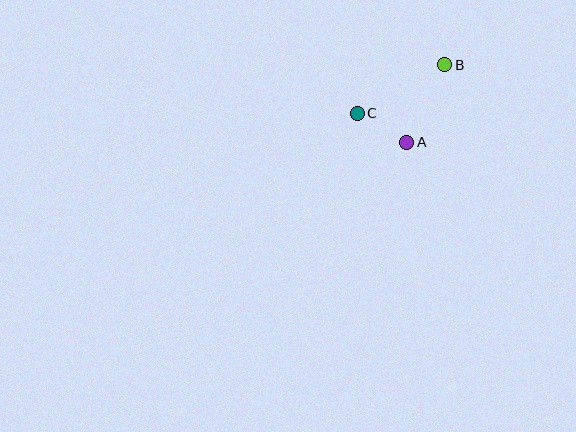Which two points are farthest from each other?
Points B and C are farthest from each other.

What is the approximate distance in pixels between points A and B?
The distance between A and B is approximately 86 pixels.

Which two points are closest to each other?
Points A and C are closest to each other.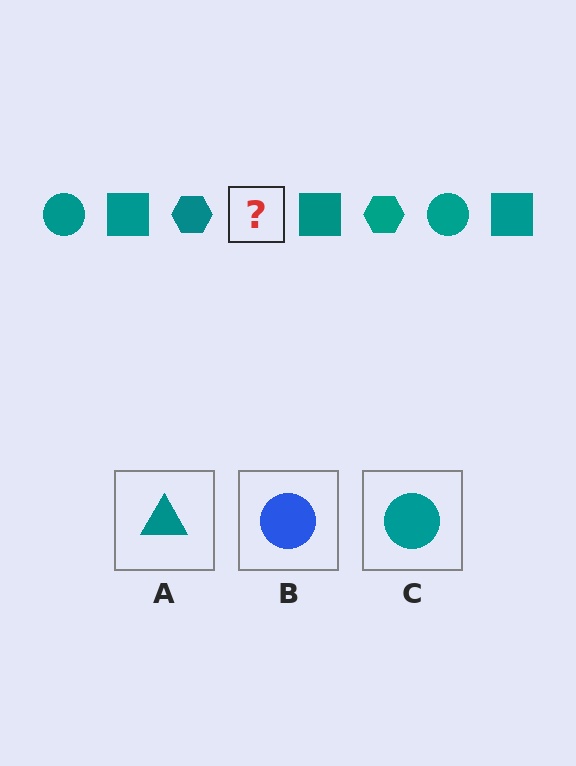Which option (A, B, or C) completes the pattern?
C.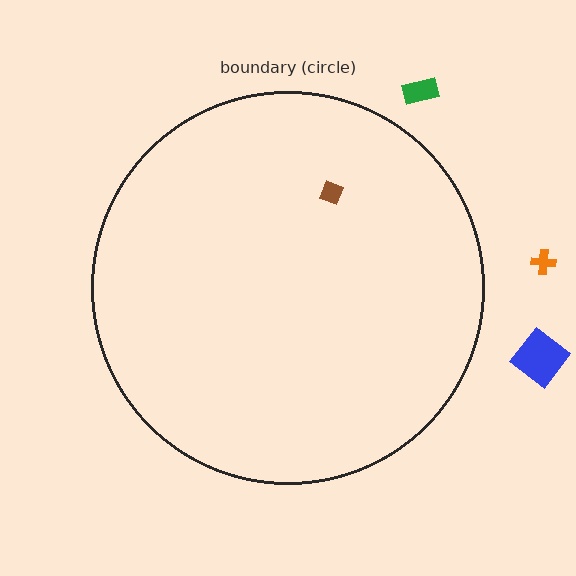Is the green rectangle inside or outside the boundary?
Outside.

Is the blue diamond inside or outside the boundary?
Outside.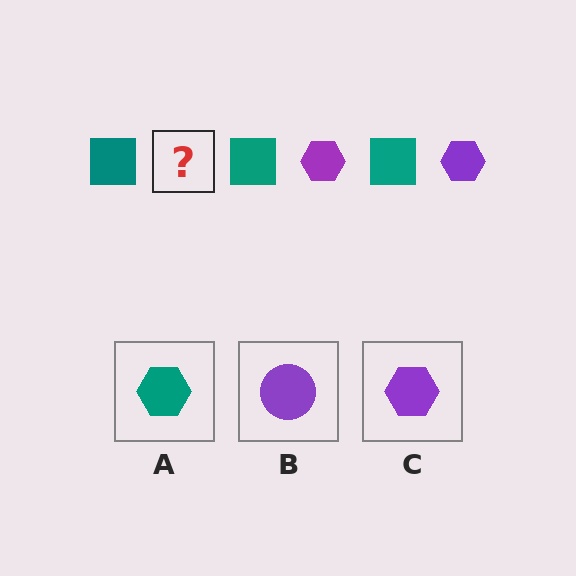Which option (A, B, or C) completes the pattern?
C.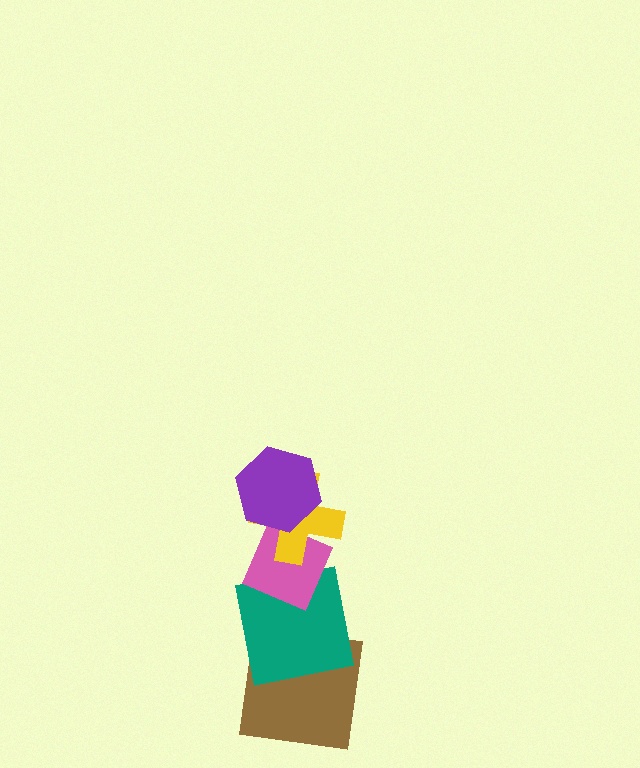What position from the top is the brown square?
The brown square is 5th from the top.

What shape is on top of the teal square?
The pink diamond is on top of the teal square.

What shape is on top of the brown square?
The teal square is on top of the brown square.